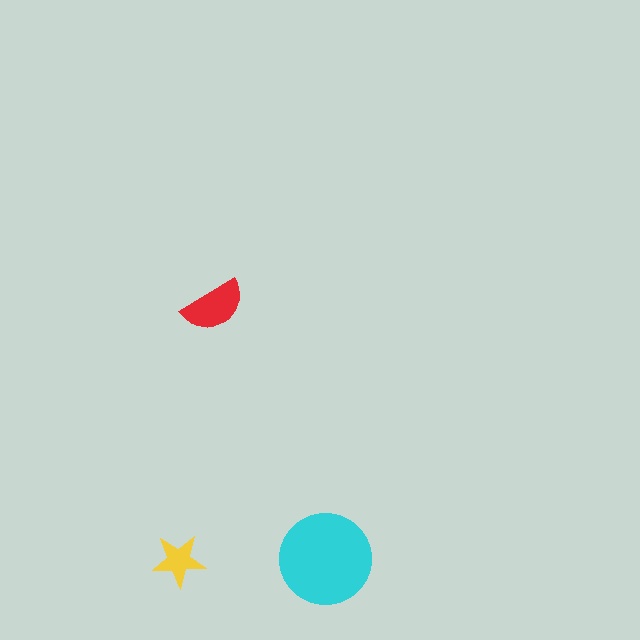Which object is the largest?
The cyan circle.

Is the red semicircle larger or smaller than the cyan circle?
Smaller.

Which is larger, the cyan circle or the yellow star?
The cyan circle.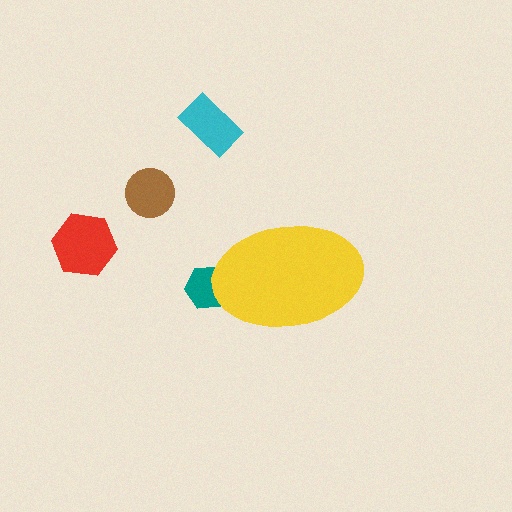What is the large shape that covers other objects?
A yellow ellipse.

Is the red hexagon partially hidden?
No, the red hexagon is fully visible.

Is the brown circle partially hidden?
No, the brown circle is fully visible.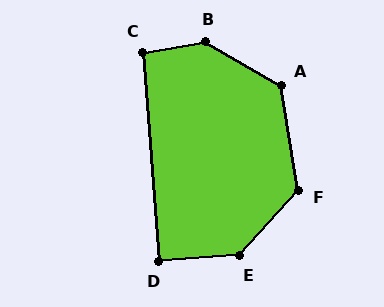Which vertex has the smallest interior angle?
D, at approximately 90 degrees.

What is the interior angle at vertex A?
Approximately 129 degrees (obtuse).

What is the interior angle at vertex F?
Approximately 129 degrees (obtuse).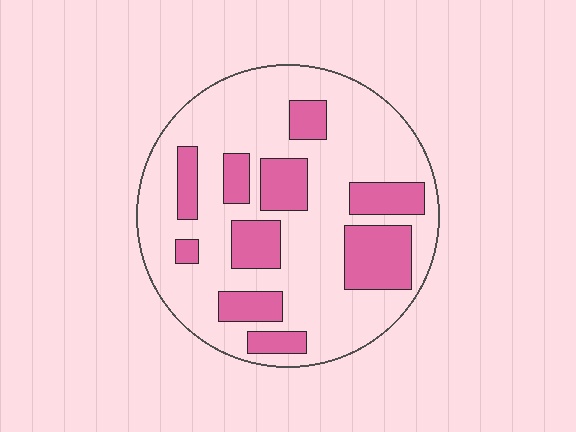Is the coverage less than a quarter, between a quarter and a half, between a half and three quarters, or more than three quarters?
Between a quarter and a half.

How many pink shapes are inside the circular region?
10.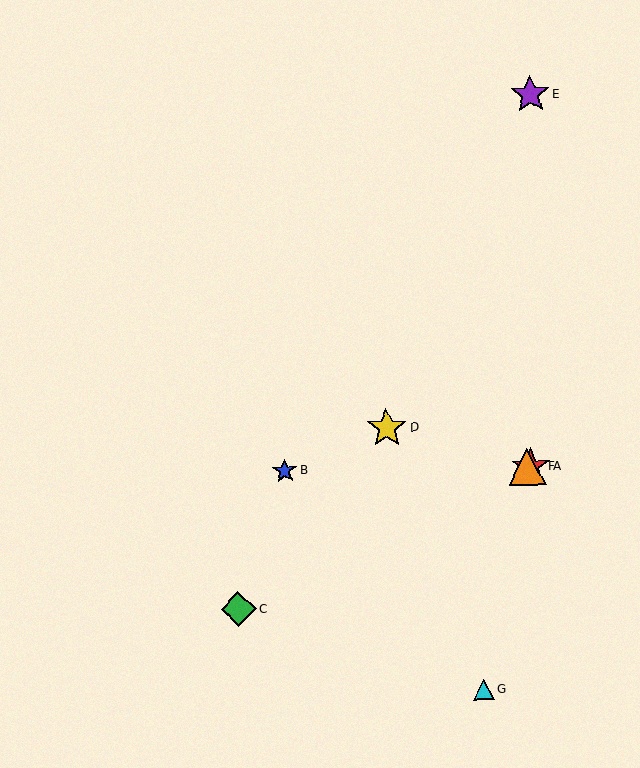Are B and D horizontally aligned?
No, B is at y≈471 and D is at y≈428.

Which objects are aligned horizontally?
Objects A, B, F are aligned horizontally.